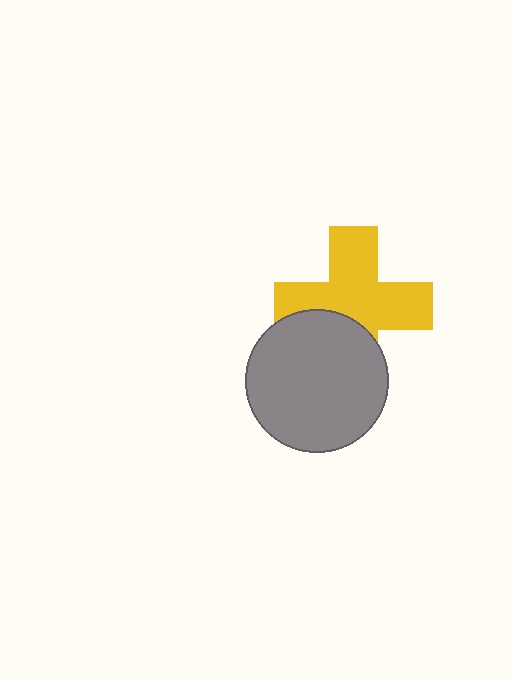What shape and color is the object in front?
The object in front is a gray circle.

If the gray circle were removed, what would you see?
You would see the complete yellow cross.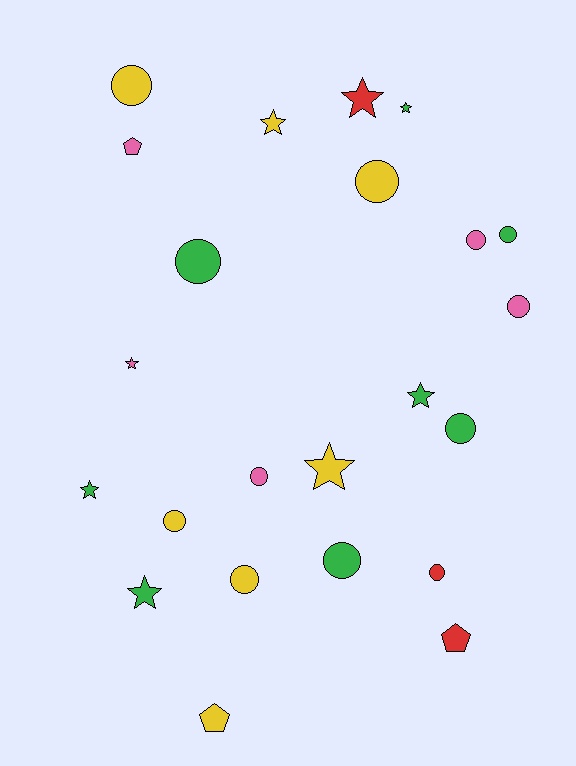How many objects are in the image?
There are 23 objects.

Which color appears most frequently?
Green, with 8 objects.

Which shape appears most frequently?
Circle, with 12 objects.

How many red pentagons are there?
There is 1 red pentagon.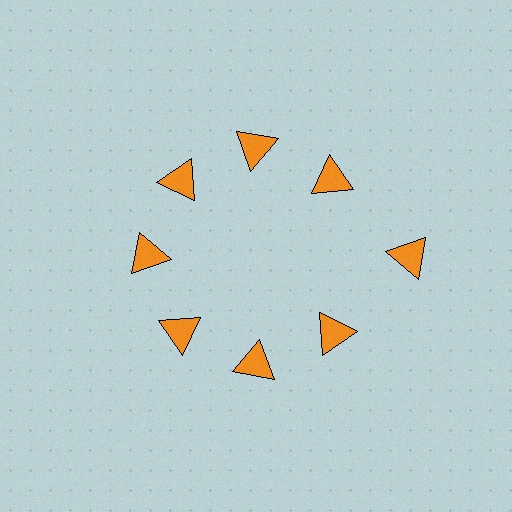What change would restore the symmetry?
The symmetry would be restored by moving it inward, back onto the ring so that all 8 triangles sit at equal angles and equal distance from the center.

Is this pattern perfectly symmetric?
No. The 8 orange triangles are arranged in a ring, but one element near the 3 o'clock position is pushed outward from the center, breaking the 8-fold rotational symmetry.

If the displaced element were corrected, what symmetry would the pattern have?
It would have 8-fold rotational symmetry — the pattern would map onto itself every 45 degrees.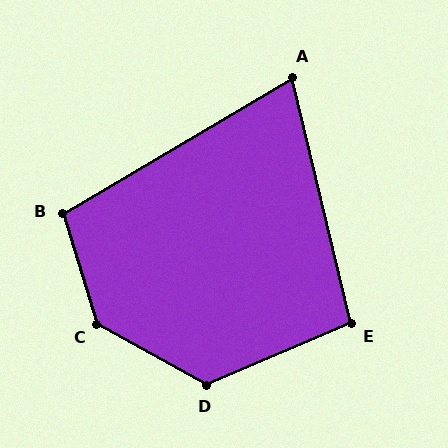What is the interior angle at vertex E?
Approximately 99 degrees (obtuse).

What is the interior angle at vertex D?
Approximately 128 degrees (obtuse).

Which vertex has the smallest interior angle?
A, at approximately 73 degrees.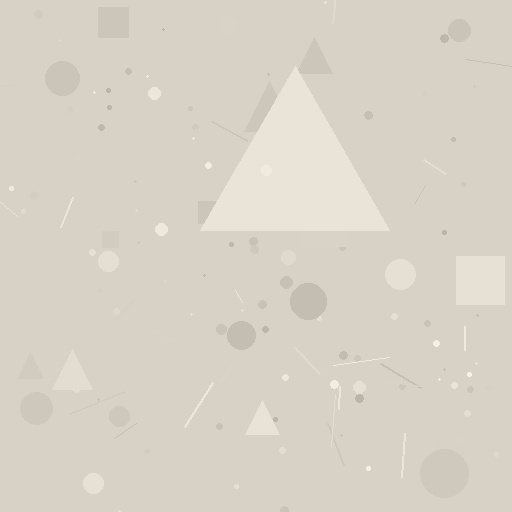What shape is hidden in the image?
A triangle is hidden in the image.